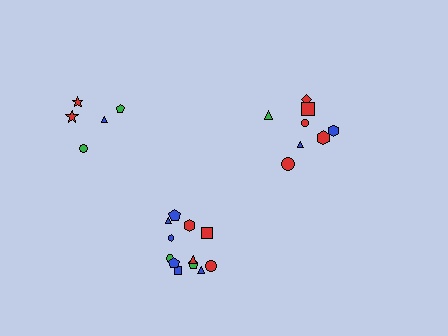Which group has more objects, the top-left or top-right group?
The top-right group.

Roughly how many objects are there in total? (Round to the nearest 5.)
Roughly 25 objects in total.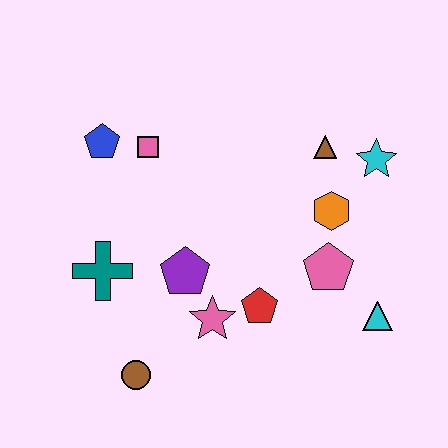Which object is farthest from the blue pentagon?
The cyan triangle is farthest from the blue pentagon.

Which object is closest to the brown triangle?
The cyan star is closest to the brown triangle.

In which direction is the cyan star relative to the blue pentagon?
The cyan star is to the right of the blue pentagon.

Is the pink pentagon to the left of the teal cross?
No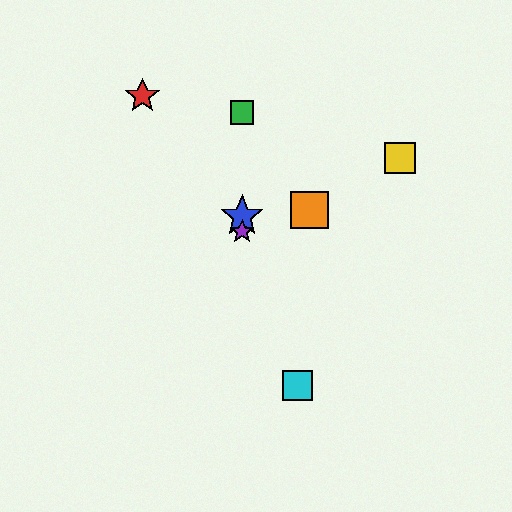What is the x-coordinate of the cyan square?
The cyan square is at x≈297.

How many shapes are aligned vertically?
3 shapes (the blue star, the green square, the purple star) are aligned vertically.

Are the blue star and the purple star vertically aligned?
Yes, both are at x≈242.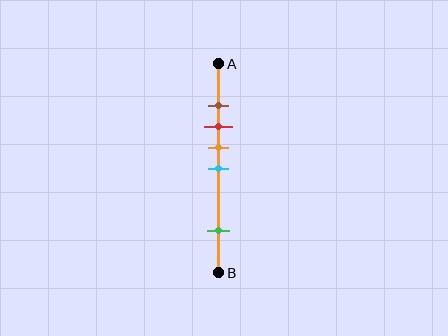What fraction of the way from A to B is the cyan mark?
The cyan mark is approximately 50% (0.5) of the way from A to B.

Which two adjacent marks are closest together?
The brown and red marks are the closest adjacent pair.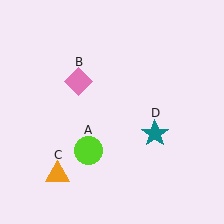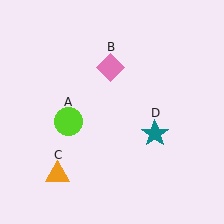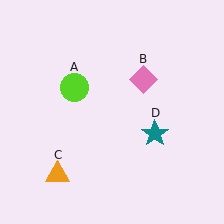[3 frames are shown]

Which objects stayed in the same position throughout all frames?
Orange triangle (object C) and teal star (object D) remained stationary.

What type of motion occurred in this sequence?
The lime circle (object A), pink diamond (object B) rotated clockwise around the center of the scene.